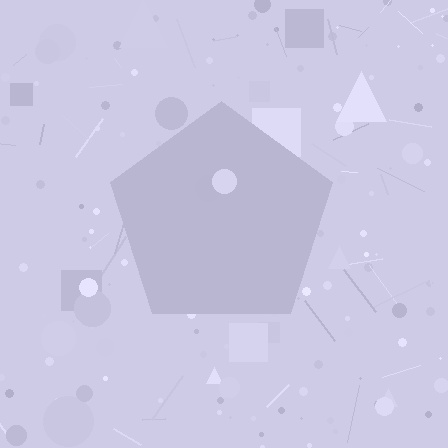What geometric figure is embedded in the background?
A pentagon is embedded in the background.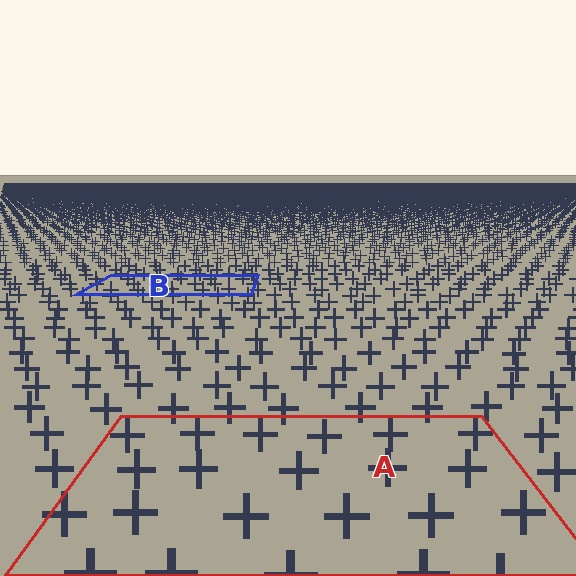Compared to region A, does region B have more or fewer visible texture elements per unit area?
Region B has more texture elements per unit area — they are packed more densely because it is farther away.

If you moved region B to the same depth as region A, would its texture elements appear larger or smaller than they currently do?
They would appear larger. At a closer depth, the same texture elements are projected at a bigger on-screen size.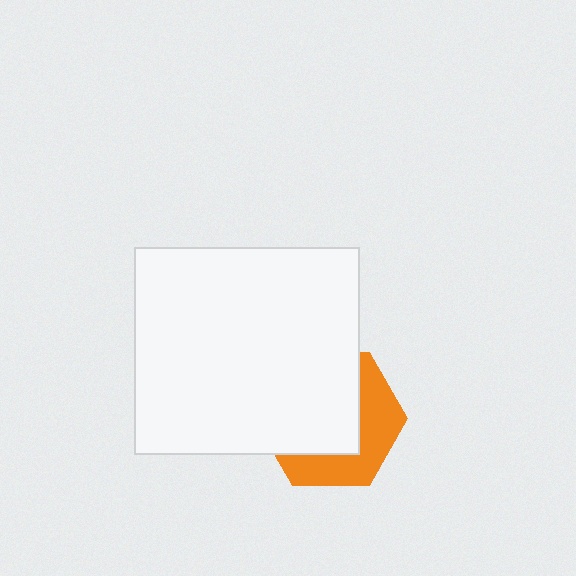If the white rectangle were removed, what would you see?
You would see the complete orange hexagon.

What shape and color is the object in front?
The object in front is a white rectangle.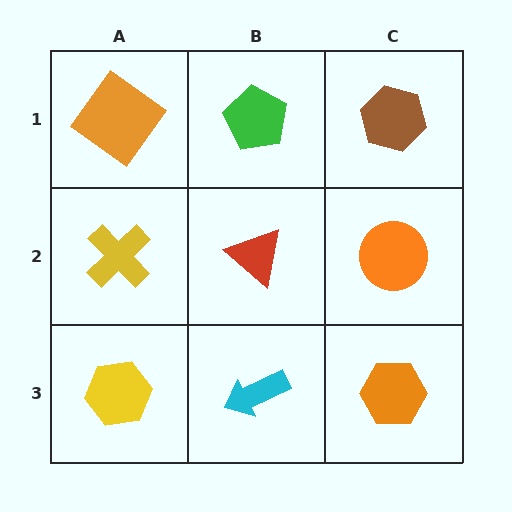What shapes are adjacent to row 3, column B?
A red triangle (row 2, column B), a yellow hexagon (row 3, column A), an orange hexagon (row 3, column C).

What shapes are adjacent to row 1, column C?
An orange circle (row 2, column C), a green pentagon (row 1, column B).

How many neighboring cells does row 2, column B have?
4.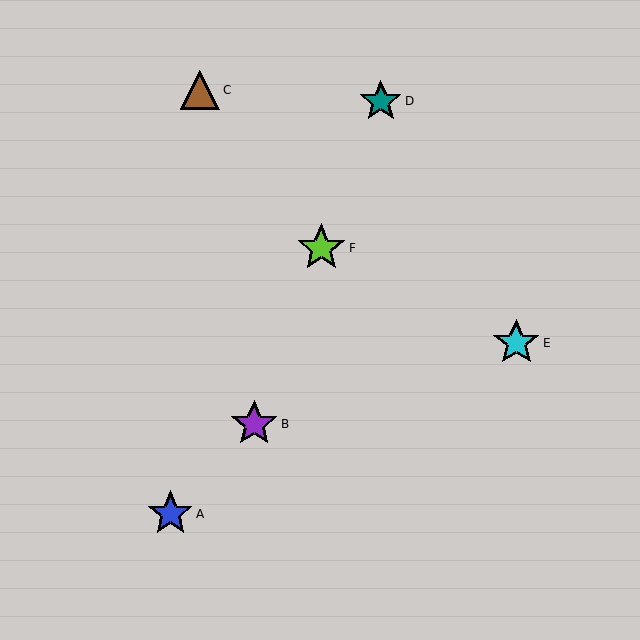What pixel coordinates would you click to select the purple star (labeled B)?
Click at (254, 424) to select the purple star B.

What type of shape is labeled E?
Shape E is a cyan star.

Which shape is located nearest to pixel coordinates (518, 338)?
The cyan star (labeled E) at (516, 343) is nearest to that location.